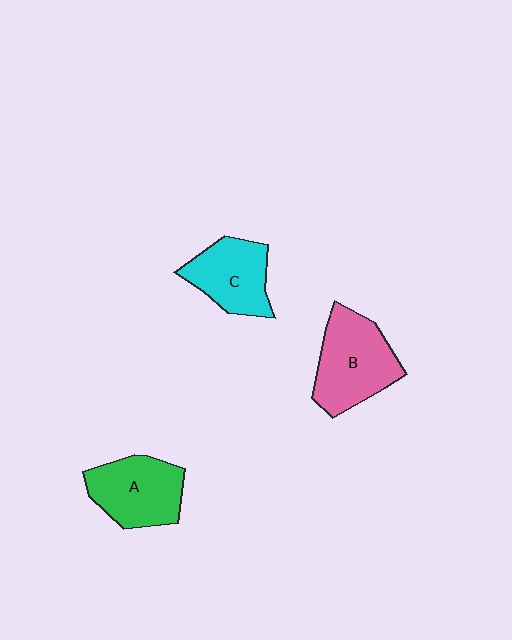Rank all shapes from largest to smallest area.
From largest to smallest: B (pink), A (green), C (cyan).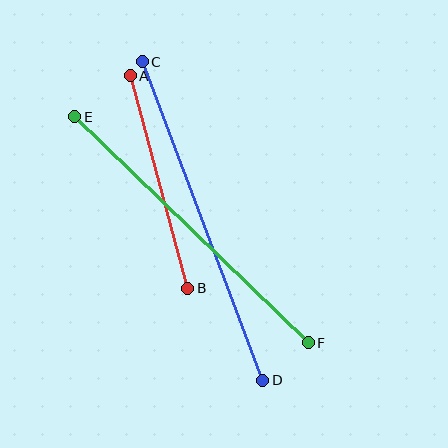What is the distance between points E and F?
The distance is approximately 325 pixels.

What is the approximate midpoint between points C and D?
The midpoint is at approximately (202, 221) pixels.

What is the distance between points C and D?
The distance is approximately 340 pixels.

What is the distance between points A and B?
The distance is approximately 220 pixels.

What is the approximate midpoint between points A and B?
The midpoint is at approximately (159, 182) pixels.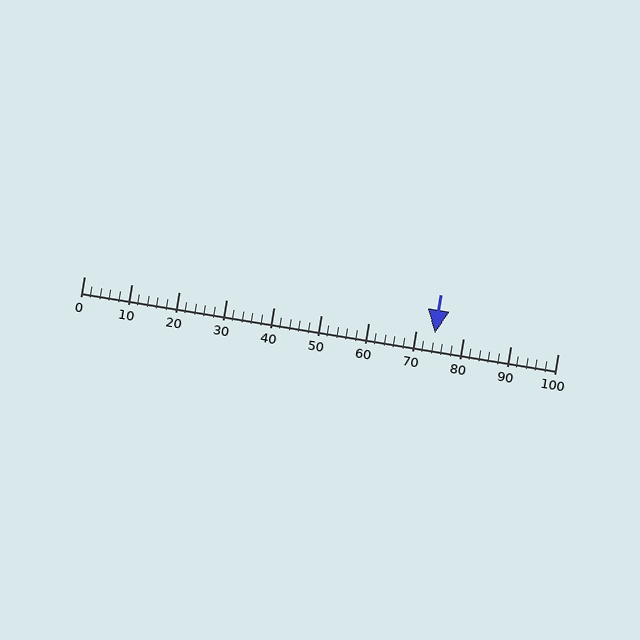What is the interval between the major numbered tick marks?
The major tick marks are spaced 10 units apart.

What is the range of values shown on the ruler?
The ruler shows values from 0 to 100.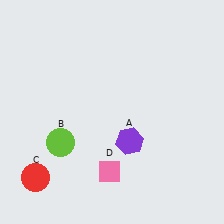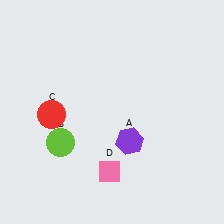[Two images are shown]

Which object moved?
The red circle (C) moved up.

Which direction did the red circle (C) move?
The red circle (C) moved up.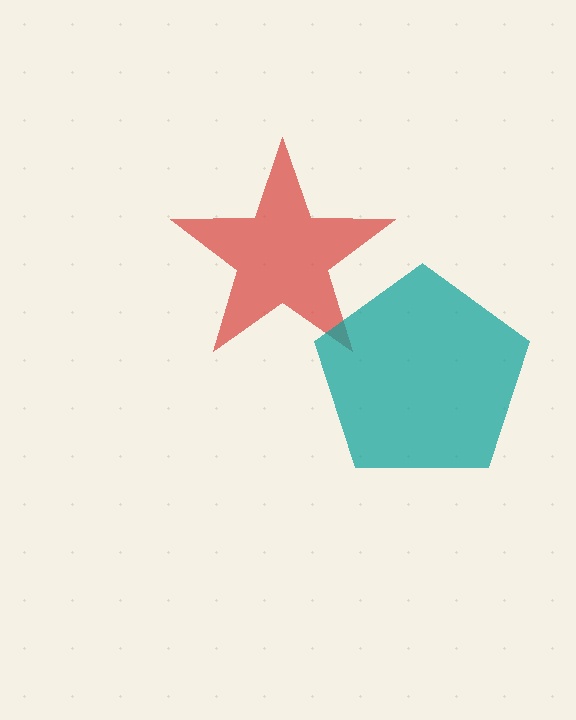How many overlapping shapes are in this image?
There are 2 overlapping shapes in the image.